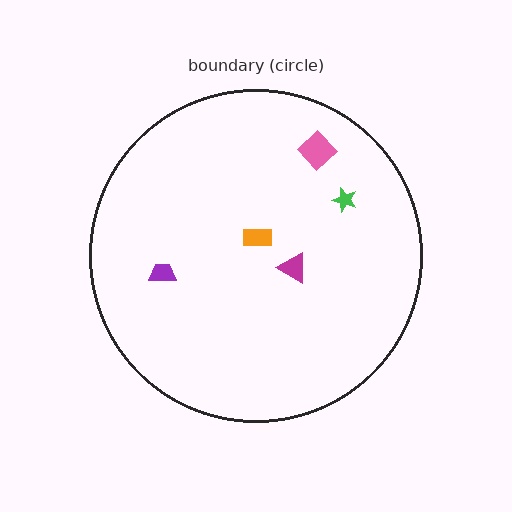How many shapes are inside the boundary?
5 inside, 0 outside.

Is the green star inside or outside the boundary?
Inside.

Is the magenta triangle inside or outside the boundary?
Inside.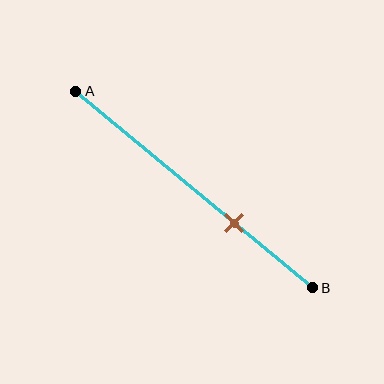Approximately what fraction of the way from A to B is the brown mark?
The brown mark is approximately 65% of the way from A to B.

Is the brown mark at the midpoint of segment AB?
No, the mark is at about 65% from A, not at the 50% midpoint.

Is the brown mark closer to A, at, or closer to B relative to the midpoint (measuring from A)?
The brown mark is closer to point B than the midpoint of segment AB.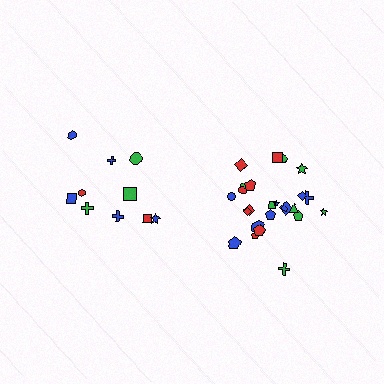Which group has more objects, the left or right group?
The right group.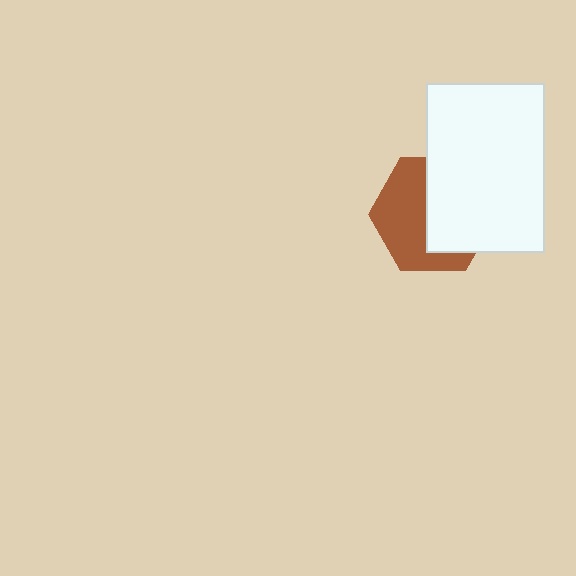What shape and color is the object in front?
The object in front is a white rectangle.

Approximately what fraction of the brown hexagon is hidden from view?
Roughly 51% of the brown hexagon is hidden behind the white rectangle.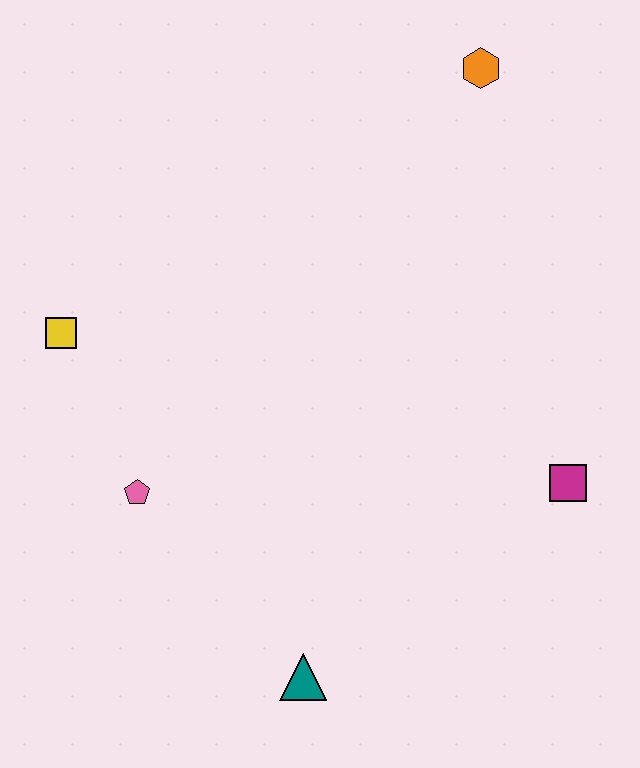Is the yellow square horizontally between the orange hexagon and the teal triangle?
No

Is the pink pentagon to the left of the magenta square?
Yes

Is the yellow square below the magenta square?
No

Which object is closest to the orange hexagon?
The magenta square is closest to the orange hexagon.